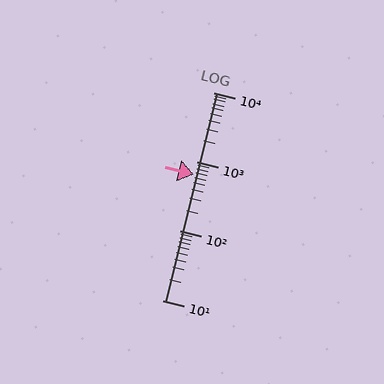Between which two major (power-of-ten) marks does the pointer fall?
The pointer is between 100 and 1000.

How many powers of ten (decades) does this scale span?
The scale spans 3 decades, from 10 to 10000.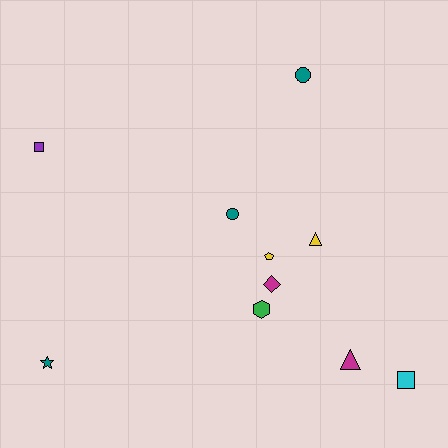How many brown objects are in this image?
There are no brown objects.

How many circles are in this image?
There are 2 circles.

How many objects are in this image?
There are 10 objects.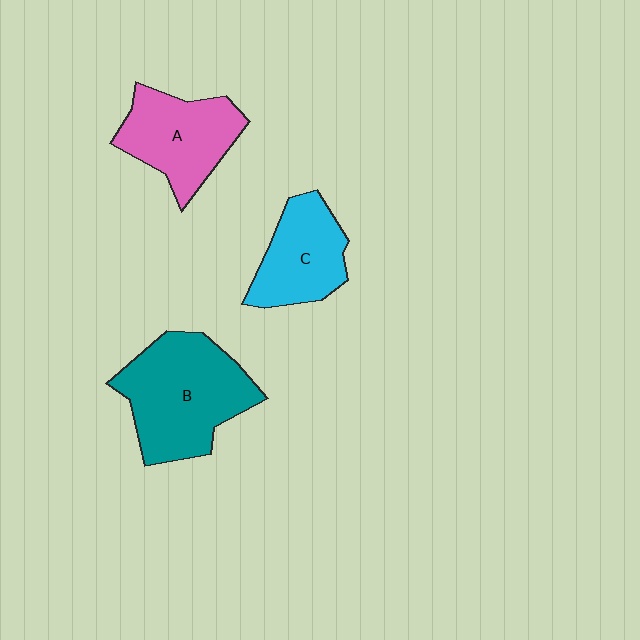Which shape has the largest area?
Shape B (teal).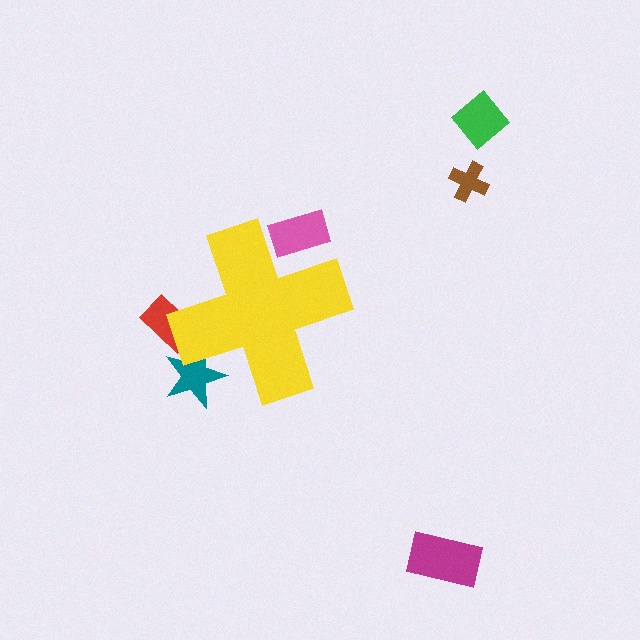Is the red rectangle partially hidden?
Yes, the red rectangle is partially hidden behind the yellow cross.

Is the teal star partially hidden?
Yes, the teal star is partially hidden behind the yellow cross.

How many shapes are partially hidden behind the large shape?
3 shapes are partially hidden.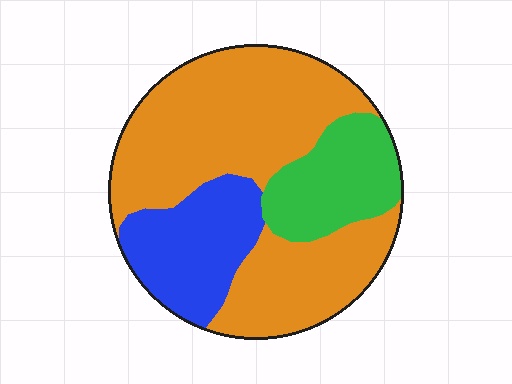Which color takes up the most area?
Orange, at roughly 60%.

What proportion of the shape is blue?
Blue covers 20% of the shape.